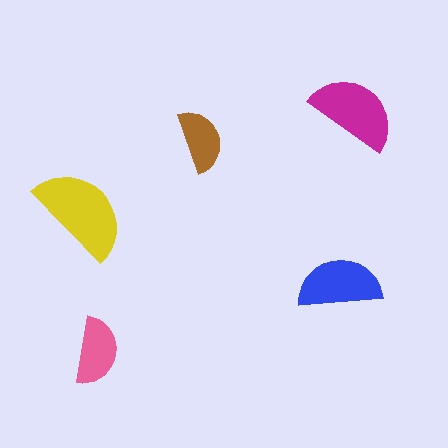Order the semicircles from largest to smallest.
the yellow one, the magenta one, the blue one, the pink one, the brown one.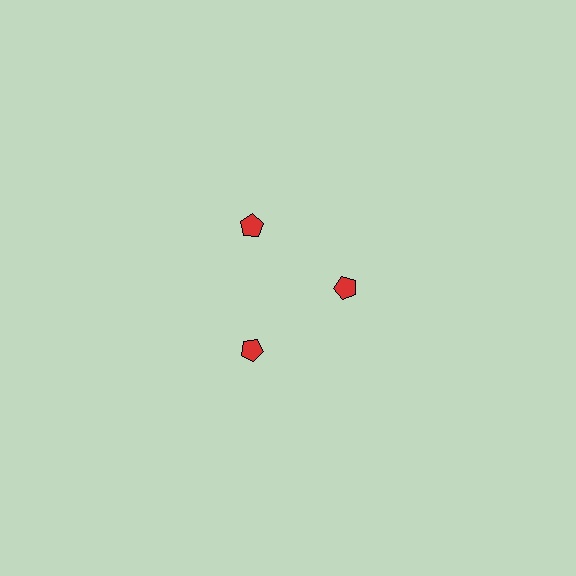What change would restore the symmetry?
The symmetry would be restored by moving it outward, back onto the ring so that all 3 pentagons sit at equal angles and equal distance from the center.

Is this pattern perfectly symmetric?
No. The 3 red pentagons are arranged in a ring, but one element near the 3 o'clock position is pulled inward toward the center, breaking the 3-fold rotational symmetry.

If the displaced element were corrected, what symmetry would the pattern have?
It would have 3-fold rotational symmetry — the pattern would map onto itself every 120 degrees.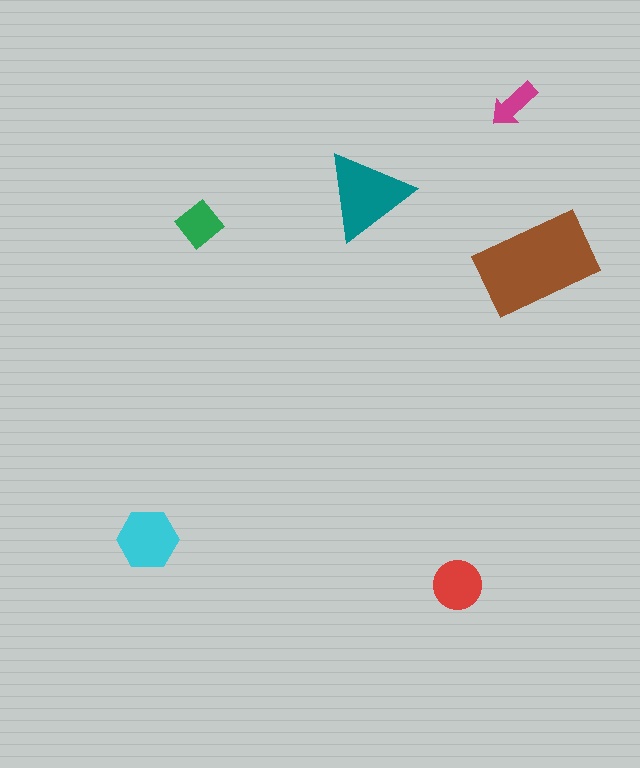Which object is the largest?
The brown rectangle.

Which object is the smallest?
The magenta arrow.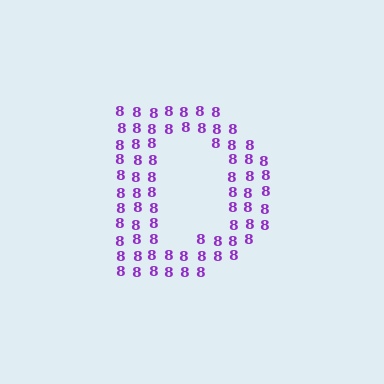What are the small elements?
The small elements are digit 8's.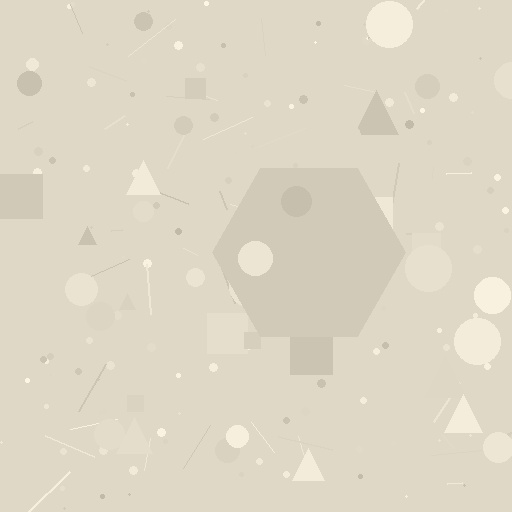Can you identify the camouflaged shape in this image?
The camouflaged shape is a hexagon.